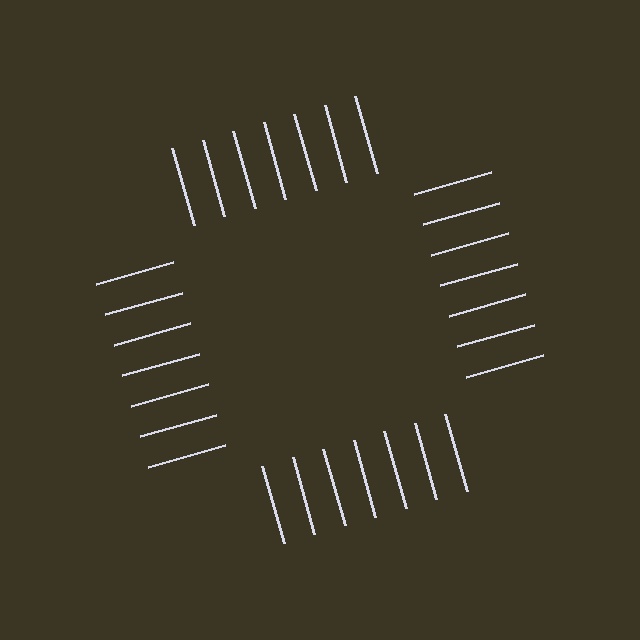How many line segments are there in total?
28 — 7 along each of the 4 edges.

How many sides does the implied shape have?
4 sides — the line-ends trace a square.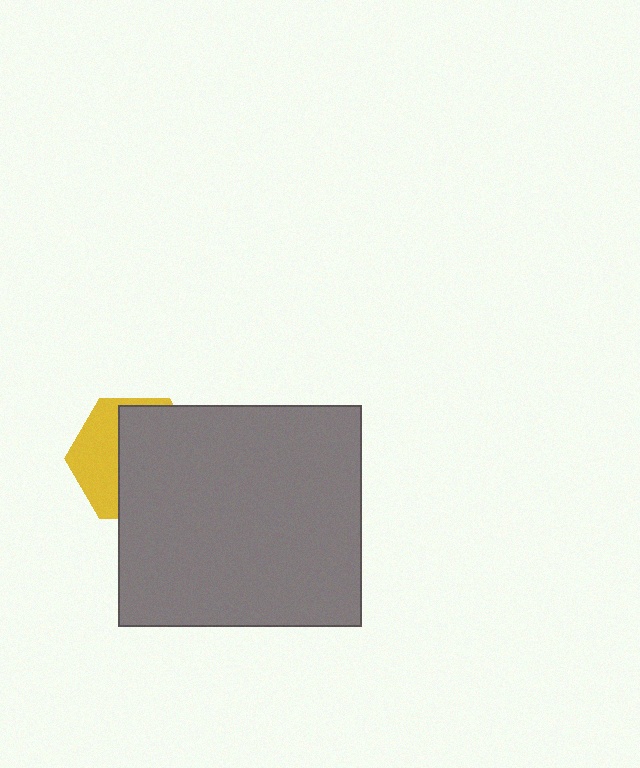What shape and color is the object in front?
The object in front is a gray rectangle.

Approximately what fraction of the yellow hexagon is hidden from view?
Roughly 63% of the yellow hexagon is hidden behind the gray rectangle.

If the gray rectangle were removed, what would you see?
You would see the complete yellow hexagon.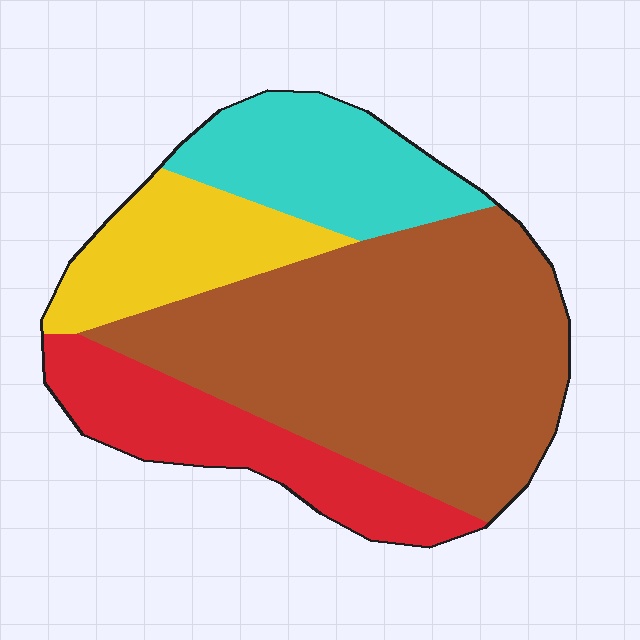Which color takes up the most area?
Brown, at roughly 50%.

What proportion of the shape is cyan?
Cyan covers around 15% of the shape.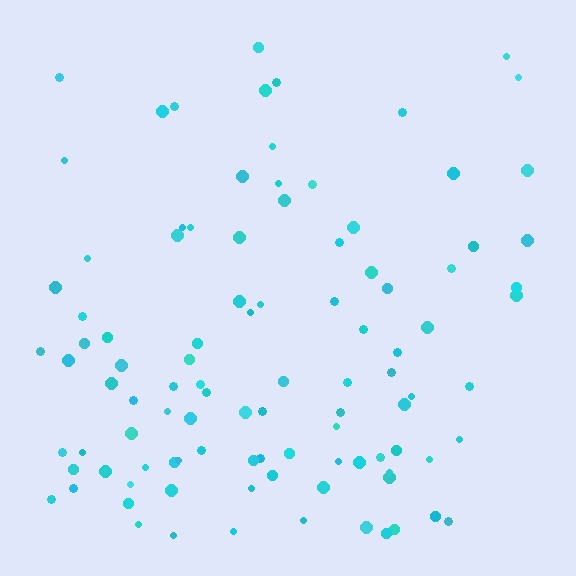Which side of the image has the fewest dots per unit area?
The top.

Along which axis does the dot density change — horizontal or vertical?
Vertical.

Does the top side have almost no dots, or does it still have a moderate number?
Still a moderate number, just noticeably fewer than the bottom.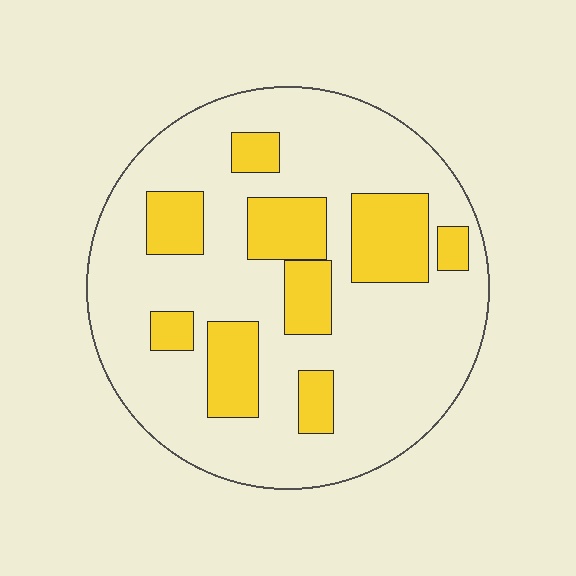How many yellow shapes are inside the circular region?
9.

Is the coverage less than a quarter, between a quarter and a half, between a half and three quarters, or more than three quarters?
Less than a quarter.